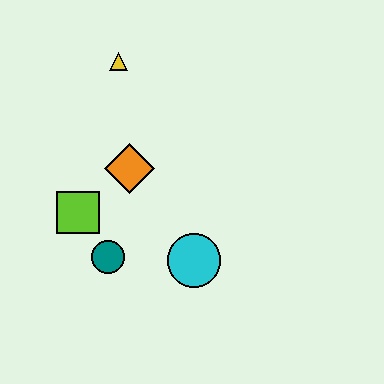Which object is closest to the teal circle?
The lime square is closest to the teal circle.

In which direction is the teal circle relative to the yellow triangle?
The teal circle is below the yellow triangle.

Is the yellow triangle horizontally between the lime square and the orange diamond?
Yes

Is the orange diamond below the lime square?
No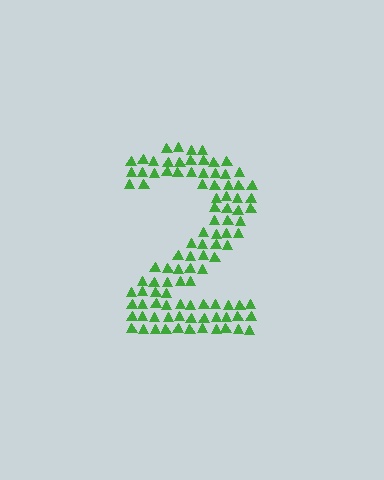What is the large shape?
The large shape is the digit 2.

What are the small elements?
The small elements are triangles.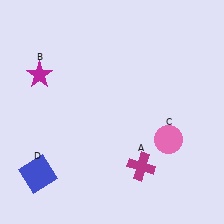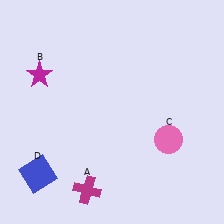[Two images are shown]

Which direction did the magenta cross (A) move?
The magenta cross (A) moved left.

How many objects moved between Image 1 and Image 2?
1 object moved between the two images.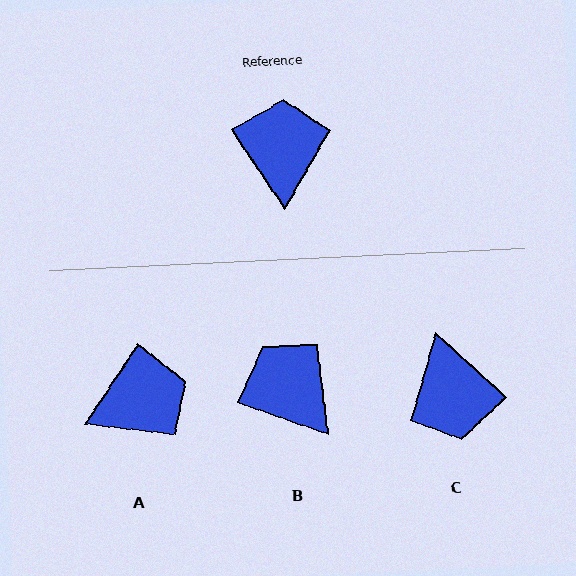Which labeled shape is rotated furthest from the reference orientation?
C, about 166 degrees away.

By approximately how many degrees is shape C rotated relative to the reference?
Approximately 166 degrees clockwise.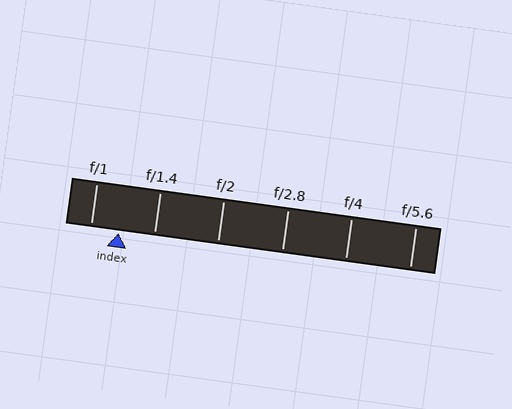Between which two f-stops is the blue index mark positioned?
The index mark is between f/1 and f/1.4.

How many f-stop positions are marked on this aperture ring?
There are 6 f-stop positions marked.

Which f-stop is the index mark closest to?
The index mark is closest to f/1.